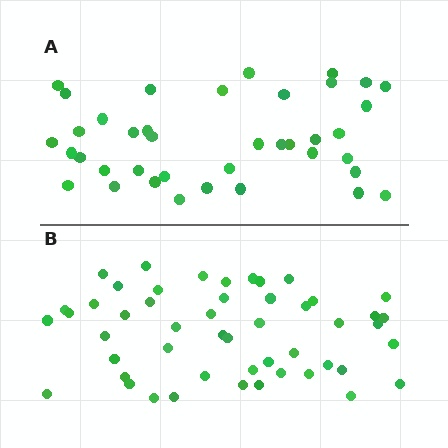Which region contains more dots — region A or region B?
Region B (the bottom region) has more dots.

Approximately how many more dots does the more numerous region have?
Region B has roughly 12 or so more dots than region A.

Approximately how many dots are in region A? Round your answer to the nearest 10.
About 40 dots. (The exact count is 39, which rounds to 40.)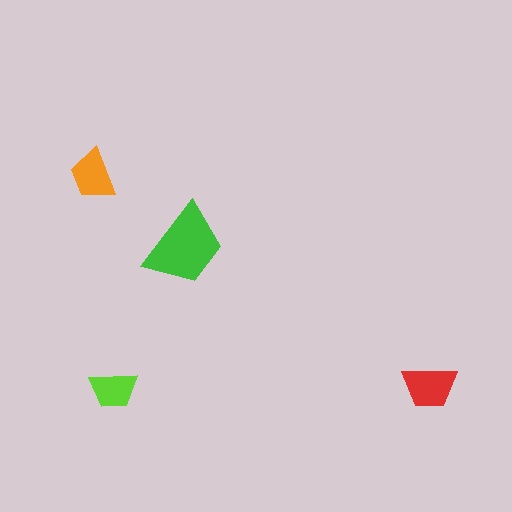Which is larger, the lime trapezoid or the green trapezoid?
The green one.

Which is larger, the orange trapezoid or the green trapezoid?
The green one.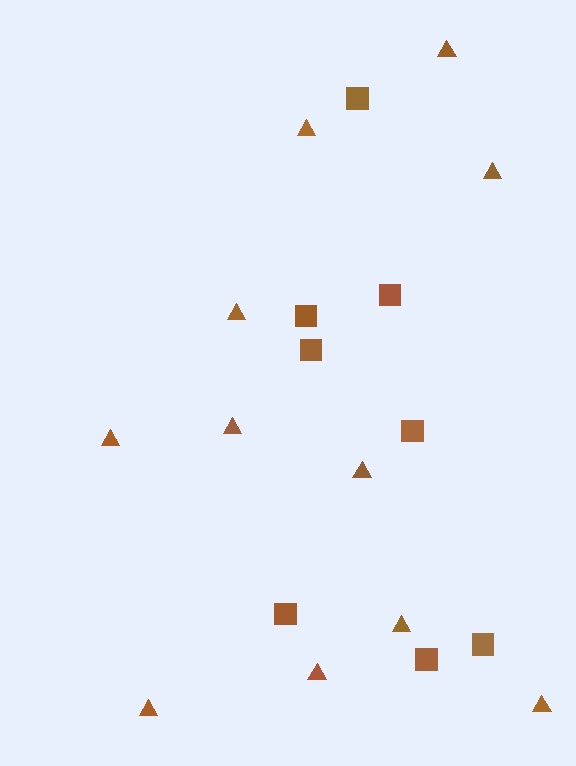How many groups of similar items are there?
There are 2 groups: one group of triangles (11) and one group of squares (8).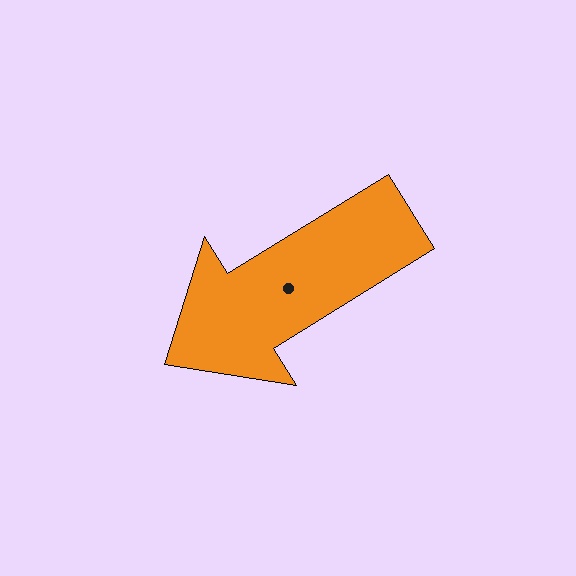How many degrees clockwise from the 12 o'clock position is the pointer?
Approximately 238 degrees.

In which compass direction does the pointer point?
Southwest.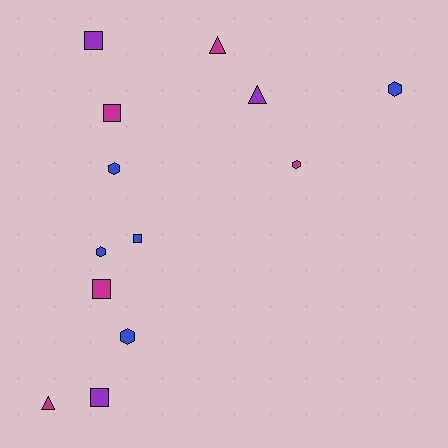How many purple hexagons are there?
There are no purple hexagons.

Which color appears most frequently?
Blue, with 5 objects.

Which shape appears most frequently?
Square, with 5 objects.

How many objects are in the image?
There are 13 objects.